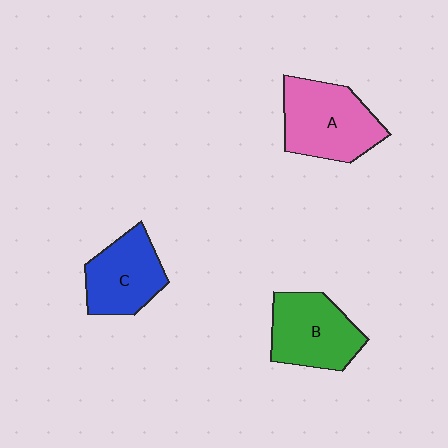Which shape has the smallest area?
Shape C (blue).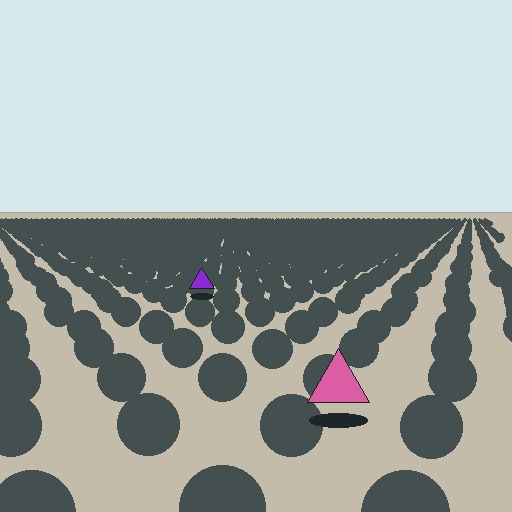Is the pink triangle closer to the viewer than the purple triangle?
Yes. The pink triangle is closer — you can tell from the texture gradient: the ground texture is coarser near it.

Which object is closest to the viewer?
The pink triangle is closest. The texture marks near it are larger and more spread out.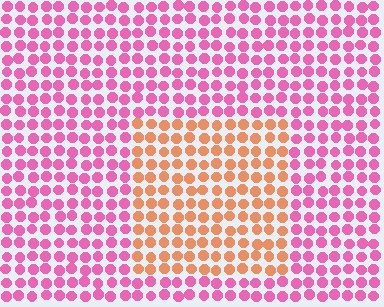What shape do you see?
I see a rectangle.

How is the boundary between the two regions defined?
The boundary is defined purely by a slight shift in hue (about 55 degrees). Spacing, size, and orientation are identical on both sides.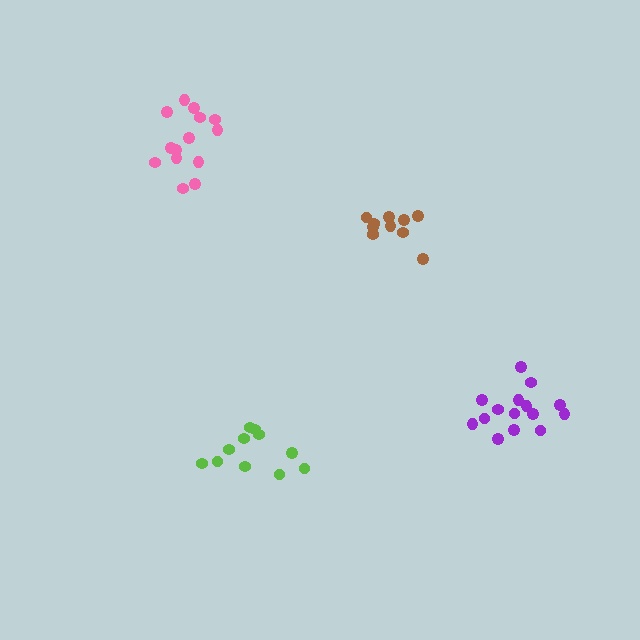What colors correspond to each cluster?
The clusters are colored: brown, lime, purple, pink.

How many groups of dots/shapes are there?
There are 4 groups.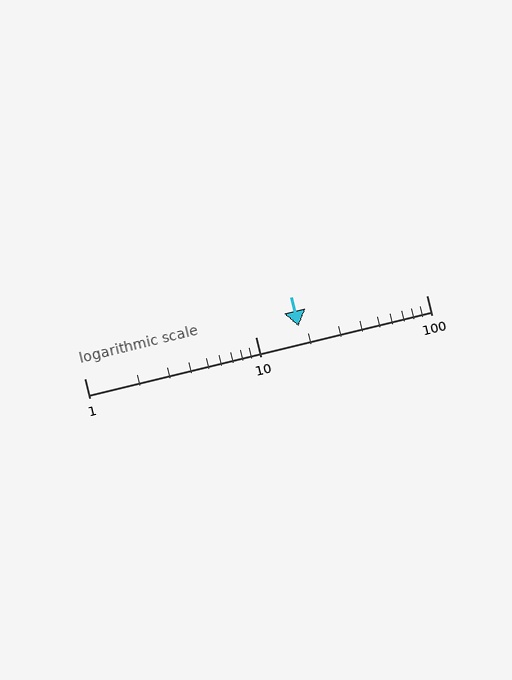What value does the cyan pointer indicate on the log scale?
The pointer indicates approximately 18.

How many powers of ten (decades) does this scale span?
The scale spans 2 decades, from 1 to 100.